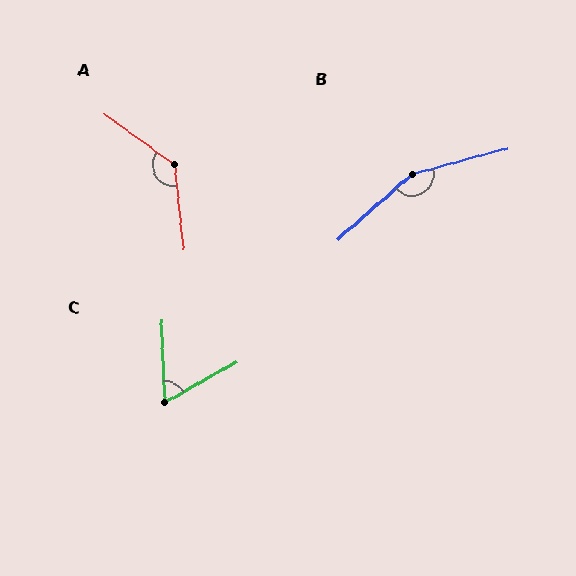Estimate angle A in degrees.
Approximately 132 degrees.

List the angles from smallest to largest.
C (63°), A (132°), B (154°).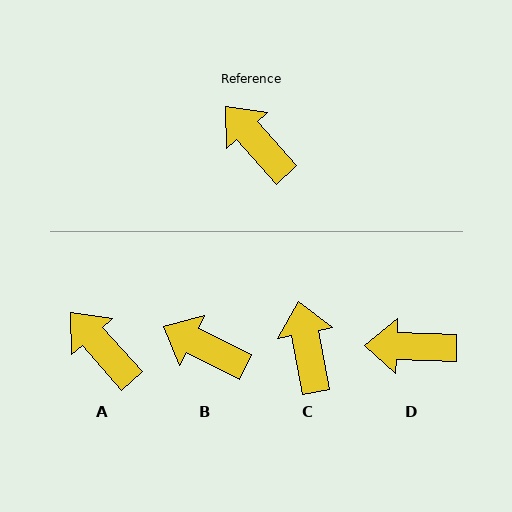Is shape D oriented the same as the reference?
No, it is off by about 47 degrees.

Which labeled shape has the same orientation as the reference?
A.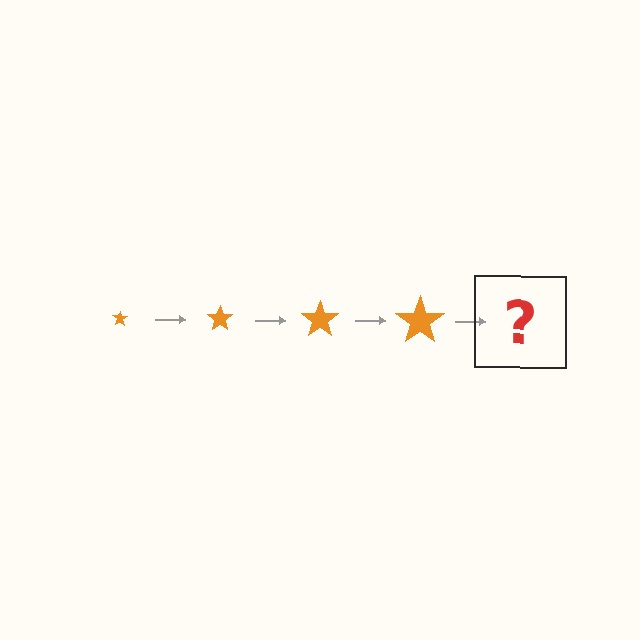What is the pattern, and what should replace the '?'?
The pattern is that the star gets progressively larger each step. The '?' should be an orange star, larger than the previous one.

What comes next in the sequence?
The next element should be an orange star, larger than the previous one.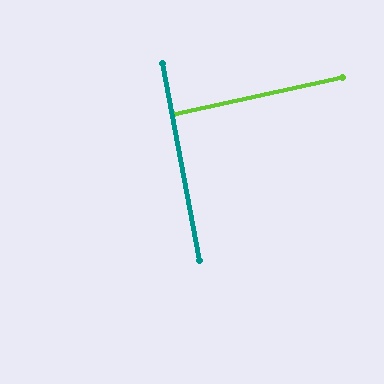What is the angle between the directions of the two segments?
Approximately 88 degrees.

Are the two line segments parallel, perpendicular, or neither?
Perpendicular — they meet at approximately 88°.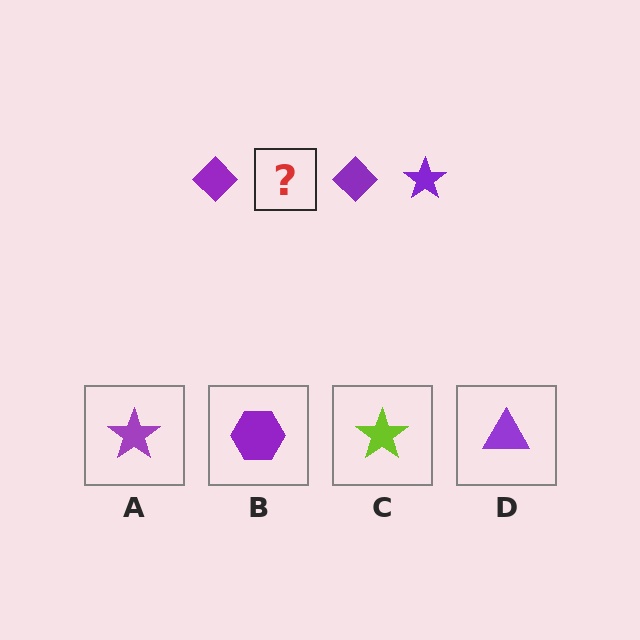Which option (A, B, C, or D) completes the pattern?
A.